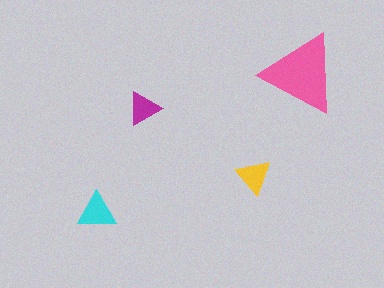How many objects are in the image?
There are 4 objects in the image.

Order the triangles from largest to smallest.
the pink one, the cyan one, the yellow one, the magenta one.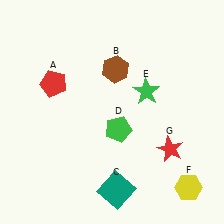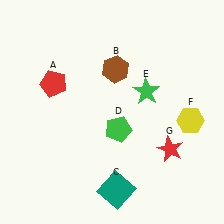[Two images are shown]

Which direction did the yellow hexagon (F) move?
The yellow hexagon (F) moved up.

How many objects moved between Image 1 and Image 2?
1 object moved between the two images.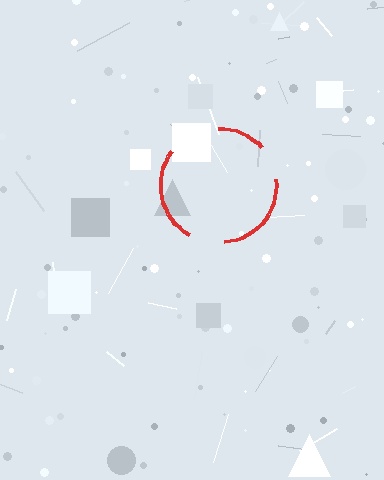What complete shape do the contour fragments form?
The contour fragments form a circle.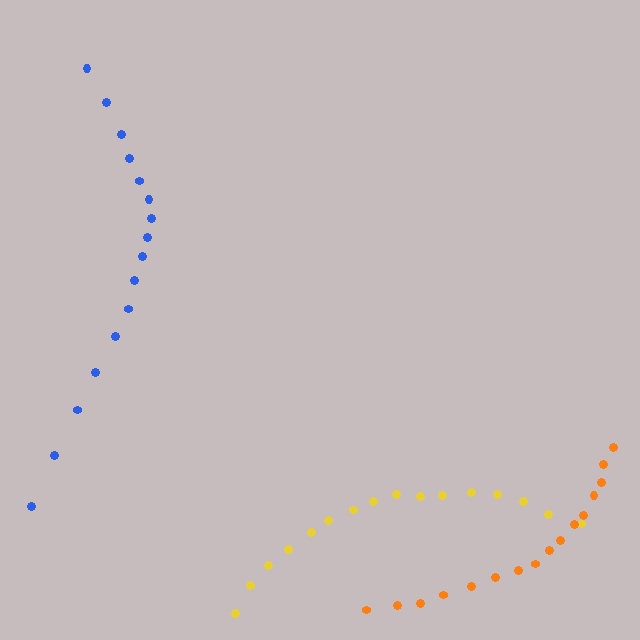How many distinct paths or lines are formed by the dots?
There are 3 distinct paths.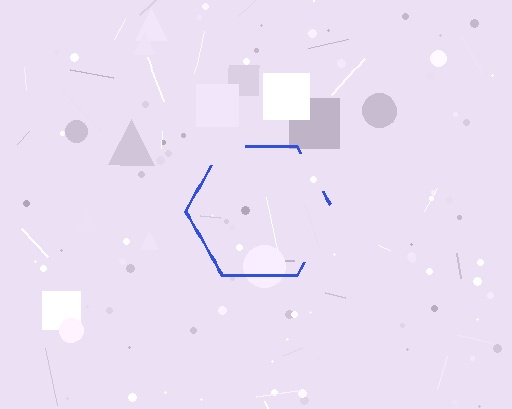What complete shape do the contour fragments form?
The contour fragments form a hexagon.